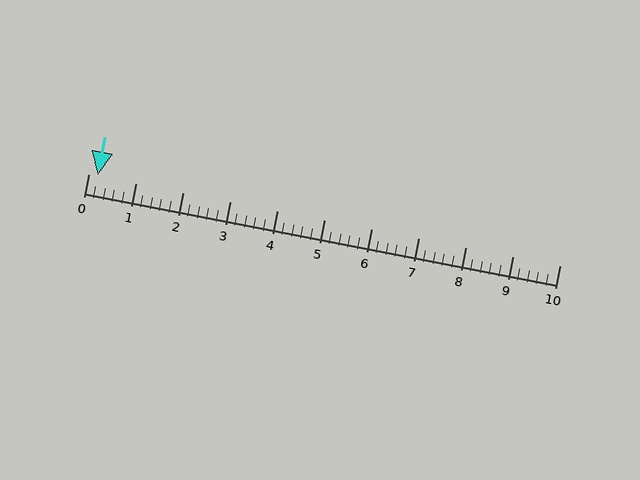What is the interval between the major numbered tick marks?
The major tick marks are spaced 1 units apart.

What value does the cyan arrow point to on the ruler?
The cyan arrow points to approximately 0.2.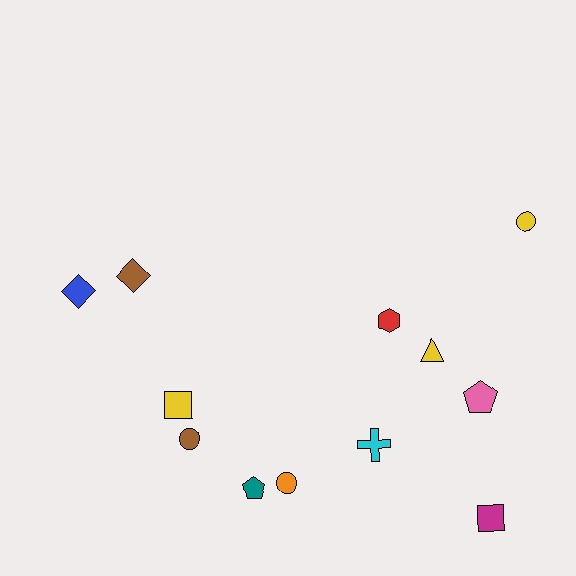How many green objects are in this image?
There are no green objects.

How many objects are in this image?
There are 12 objects.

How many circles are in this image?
There are 3 circles.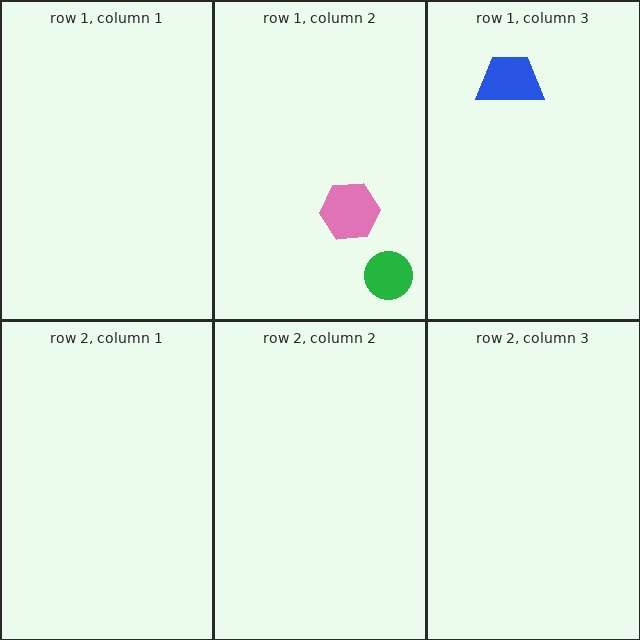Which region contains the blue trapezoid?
The row 1, column 3 region.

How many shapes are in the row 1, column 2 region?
2.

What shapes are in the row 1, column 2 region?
The pink hexagon, the green circle.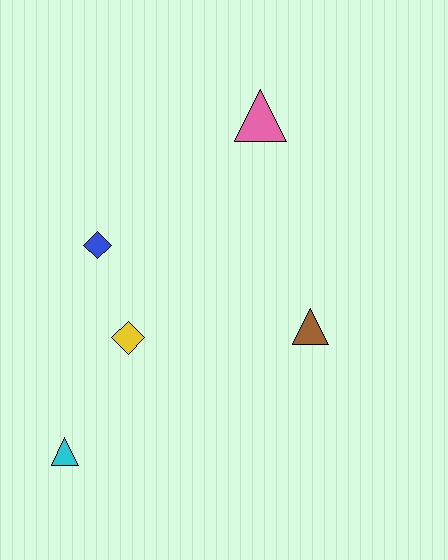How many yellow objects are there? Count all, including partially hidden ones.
There is 1 yellow object.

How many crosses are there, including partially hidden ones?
There are no crosses.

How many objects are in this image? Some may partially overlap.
There are 5 objects.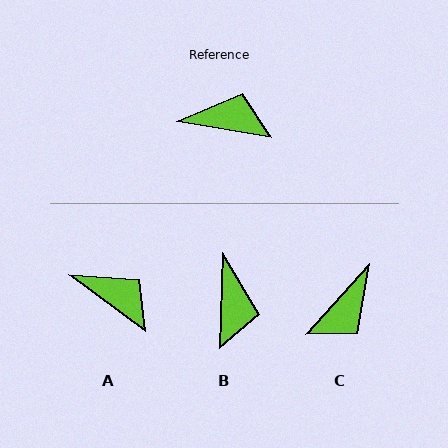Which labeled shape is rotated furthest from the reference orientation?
C, about 122 degrees away.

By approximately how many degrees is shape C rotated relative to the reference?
Approximately 122 degrees clockwise.